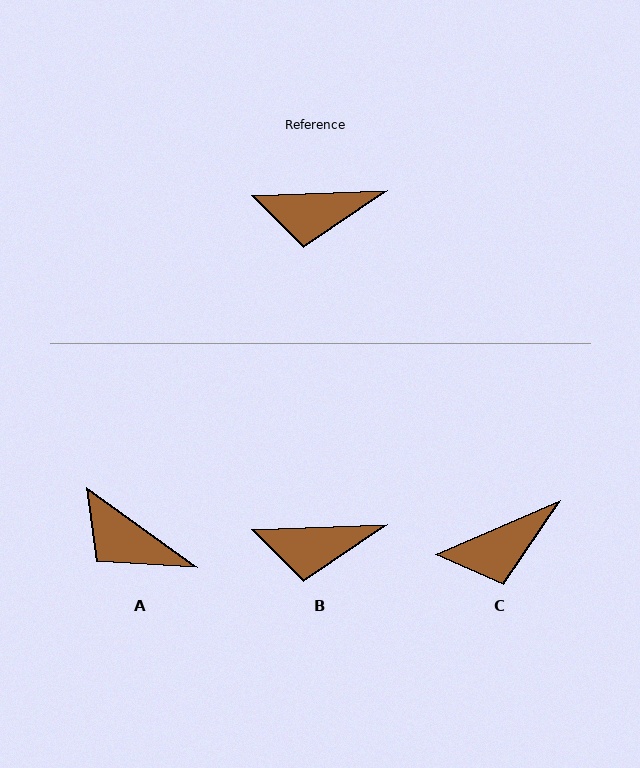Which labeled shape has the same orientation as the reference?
B.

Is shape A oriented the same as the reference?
No, it is off by about 38 degrees.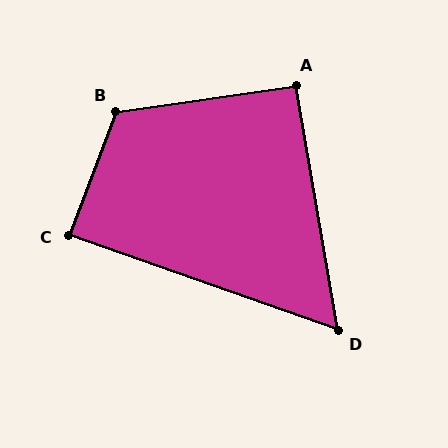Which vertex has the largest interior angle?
B, at approximately 119 degrees.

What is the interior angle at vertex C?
Approximately 88 degrees (approximately right).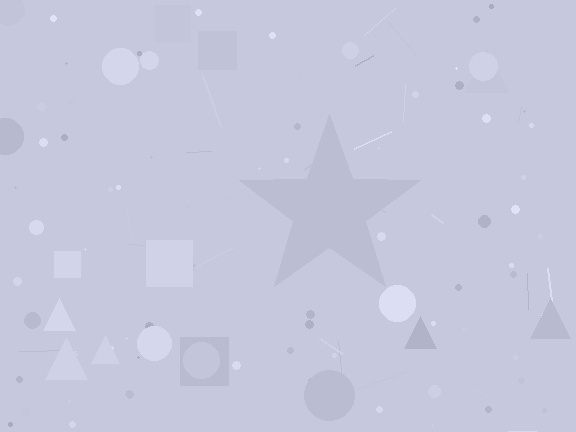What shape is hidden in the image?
A star is hidden in the image.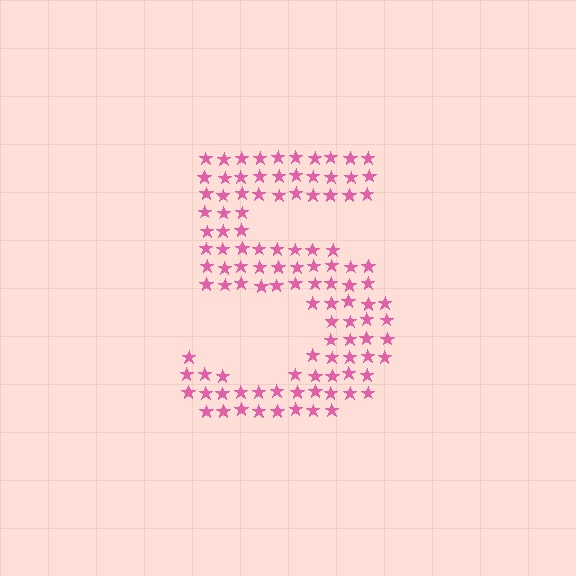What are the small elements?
The small elements are stars.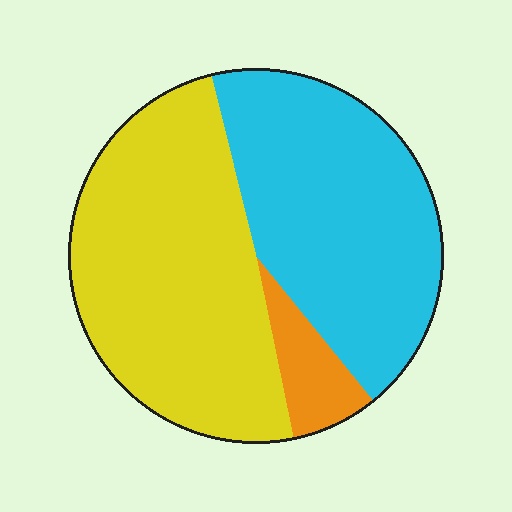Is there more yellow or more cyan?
Yellow.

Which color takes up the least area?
Orange, at roughly 10%.